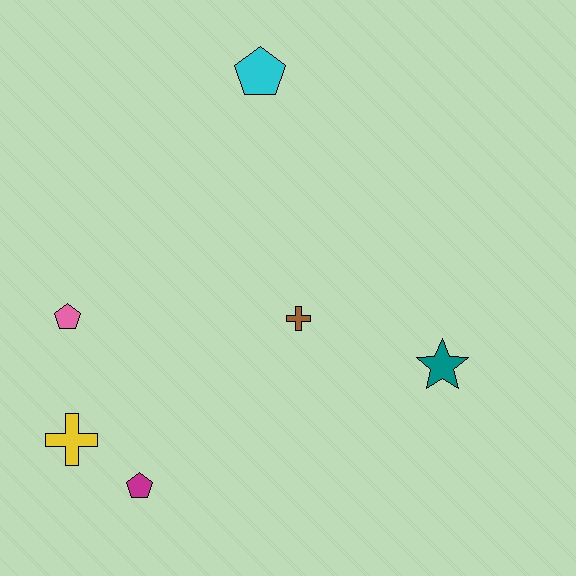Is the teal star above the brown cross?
No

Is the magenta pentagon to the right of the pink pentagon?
Yes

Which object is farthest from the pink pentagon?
The teal star is farthest from the pink pentagon.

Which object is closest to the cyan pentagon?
The brown cross is closest to the cyan pentagon.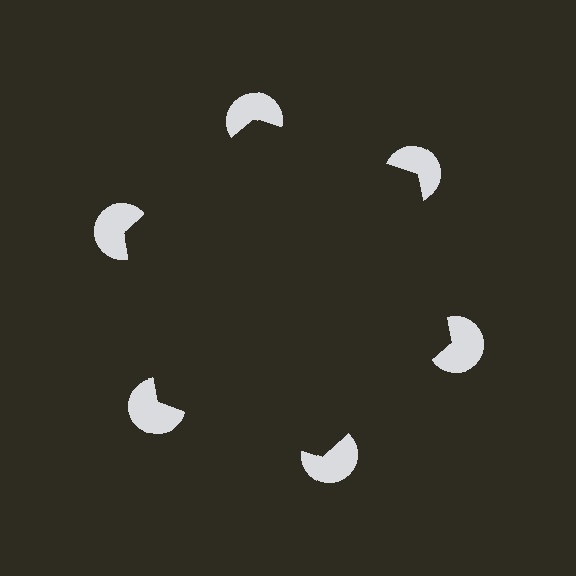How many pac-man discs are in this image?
There are 6 — one at each vertex of the illusory hexagon.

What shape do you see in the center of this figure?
An illusory hexagon — its edges are inferred from the aligned wedge cuts in the pac-man discs, not physically drawn.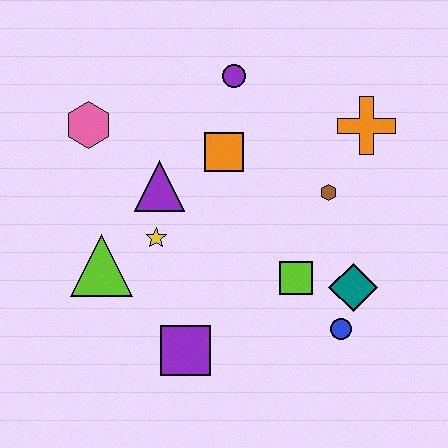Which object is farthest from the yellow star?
The orange cross is farthest from the yellow star.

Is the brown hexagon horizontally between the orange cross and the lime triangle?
Yes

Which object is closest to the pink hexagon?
The purple triangle is closest to the pink hexagon.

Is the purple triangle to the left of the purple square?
Yes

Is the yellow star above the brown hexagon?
No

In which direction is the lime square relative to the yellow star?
The lime square is to the right of the yellow star.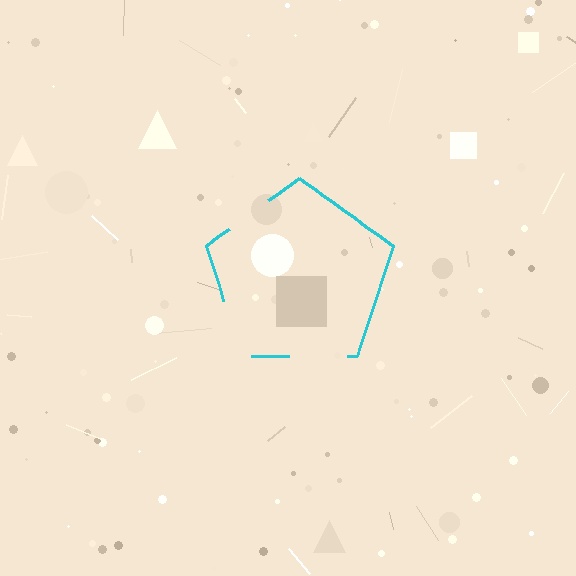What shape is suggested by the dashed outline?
The dashed outline suggests a pentagon.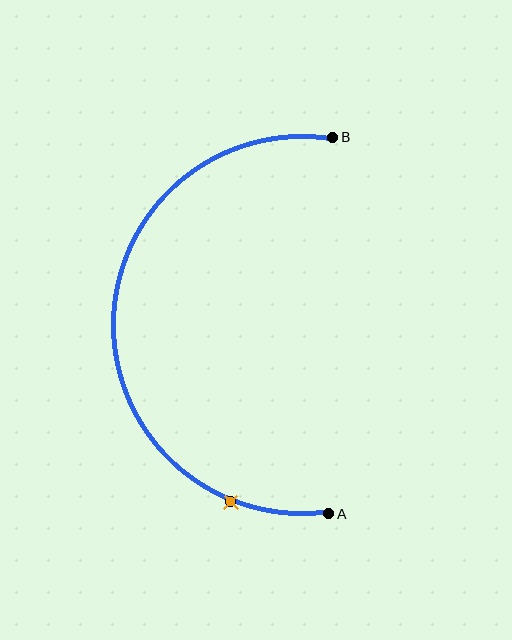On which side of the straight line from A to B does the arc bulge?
The arc bulges to the left of the straight line connecting A and B.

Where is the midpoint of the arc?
The arc midpoint is the point on the curve farthest from the straight line joining A and B. It sits to the left of that line.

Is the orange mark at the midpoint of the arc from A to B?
No. The orange mark lies on the arc but is closer to endpoint A. The arc midpoint would be at the point on the curve equidistant along the arc from both A and B.